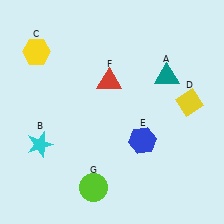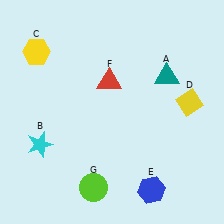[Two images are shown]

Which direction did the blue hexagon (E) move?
The blue hexagon (E) moved down.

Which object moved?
The blue hexagon (E) moved down.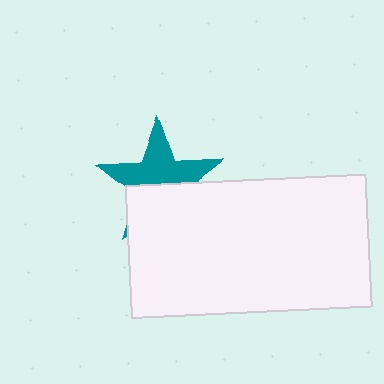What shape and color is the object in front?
The object in front is a white rectangle.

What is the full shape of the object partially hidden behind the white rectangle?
The partially hidden object is a teal star.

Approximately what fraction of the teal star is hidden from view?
Roughly 45% of the teal star is hidden behind the white rectangle.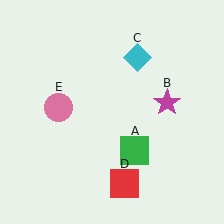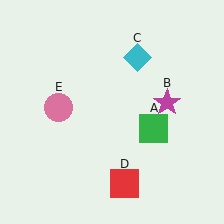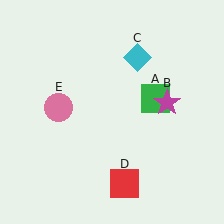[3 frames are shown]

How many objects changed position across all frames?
1 object changed position: green square (object A).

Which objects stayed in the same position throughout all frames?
Magenta star (object B) and cyan diamond (object C) and red square (object D) and pink circle (object E) remained stationary.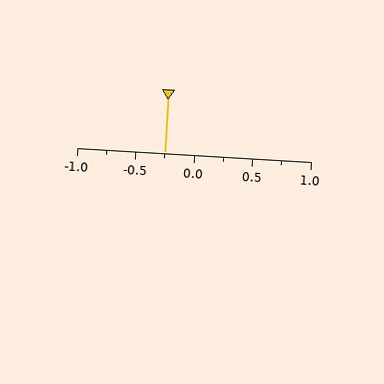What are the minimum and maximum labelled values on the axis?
The axis runs from -1.0 to 1.0.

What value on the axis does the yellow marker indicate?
The marker indicates approximately -0.25.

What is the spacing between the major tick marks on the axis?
The major ticks are spaced 0.5 apart.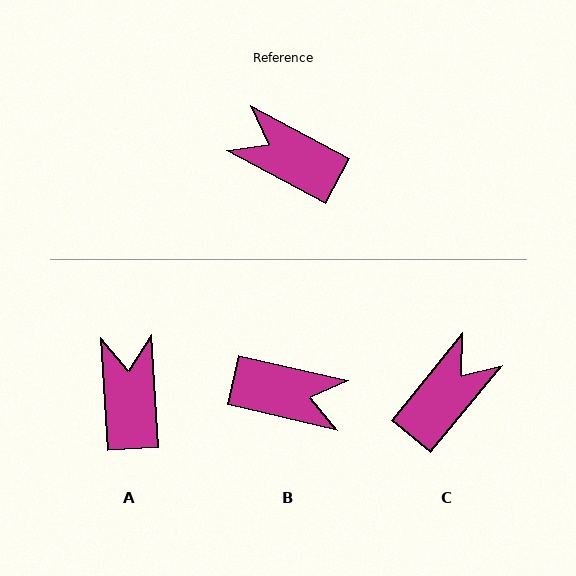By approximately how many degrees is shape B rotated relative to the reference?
Approximately 165 degrees clockwise.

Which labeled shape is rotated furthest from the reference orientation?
B, about 165 degrees away.